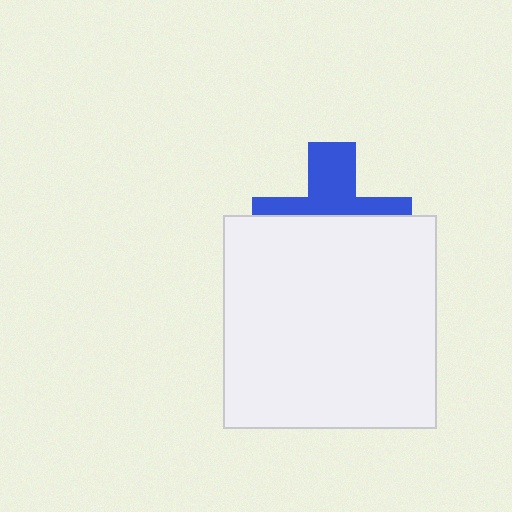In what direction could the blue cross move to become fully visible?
The blue cross could move up. That would shift it out from behind the white square entirely.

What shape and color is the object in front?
The object in front is a white square.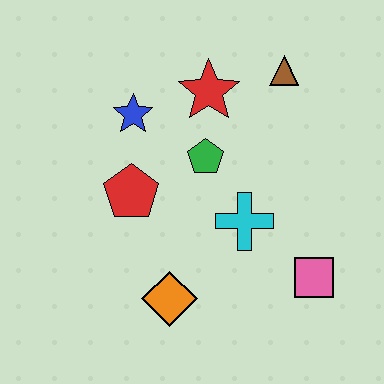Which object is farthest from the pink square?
The blue star is farthest from the pink square.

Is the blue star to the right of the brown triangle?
No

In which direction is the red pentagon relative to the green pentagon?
The red pentagon is to the left of the green pentagon.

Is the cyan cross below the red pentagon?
Yes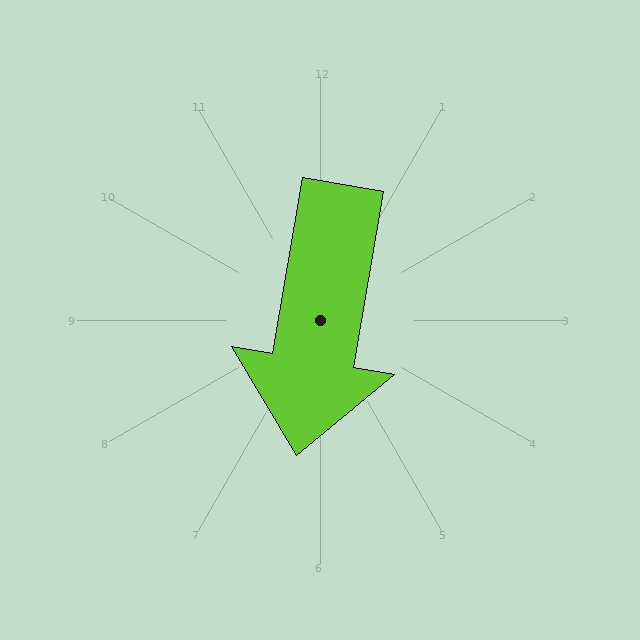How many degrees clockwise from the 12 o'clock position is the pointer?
Approximately 190 degrees.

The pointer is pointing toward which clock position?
Roughly 6 o'clock.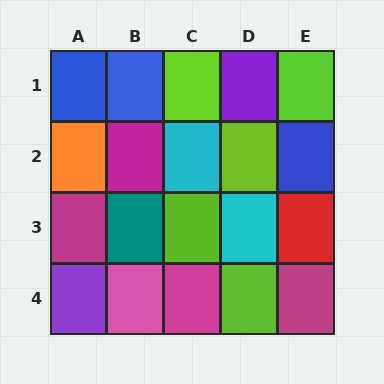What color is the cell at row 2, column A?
Orange.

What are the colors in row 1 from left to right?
Blue, blue, lime, purple, lime.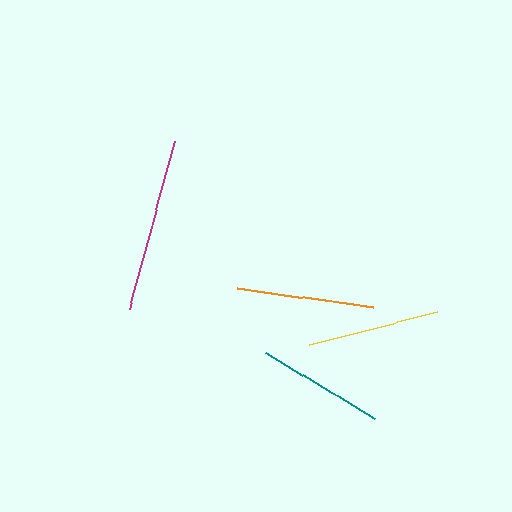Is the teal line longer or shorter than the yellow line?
The yellow line is longer than the teal line.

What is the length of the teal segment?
The teal segment is approximately 127 pixels long.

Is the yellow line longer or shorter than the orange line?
The orange line is longer than the yellow line.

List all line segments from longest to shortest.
From longest to shortest: magenta, orange, yellow, teal.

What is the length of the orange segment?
The orange segment is approximately 136 pixels long.